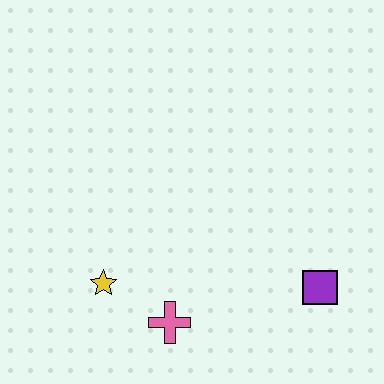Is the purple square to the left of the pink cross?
No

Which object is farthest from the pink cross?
The purple square is farthest from the pink cross.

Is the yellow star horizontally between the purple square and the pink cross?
No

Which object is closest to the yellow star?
The pink cross is closest to the yellow star.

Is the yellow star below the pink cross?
No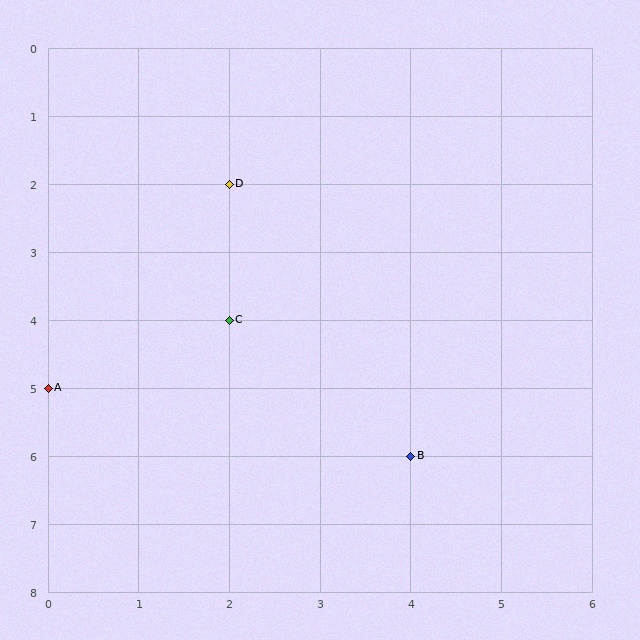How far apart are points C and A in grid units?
Points C and A are 2 columns and 1 row apart (about 2.2 grid units diagonally).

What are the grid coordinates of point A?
Point A is at grid coordinates (0, 5).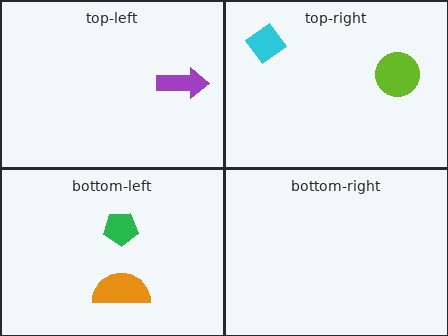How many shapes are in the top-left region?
1.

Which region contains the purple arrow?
The top-left region.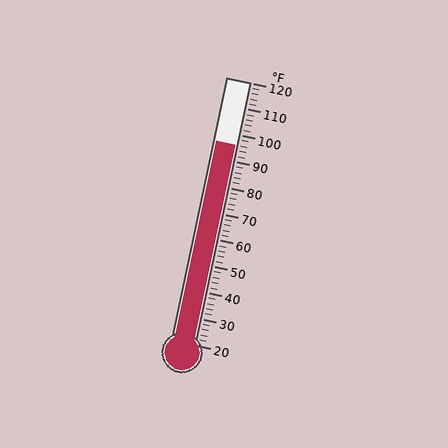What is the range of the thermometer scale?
The thermometer scale ranges from 20°F to 120°F.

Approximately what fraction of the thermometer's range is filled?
The thermometer is filled to approximately 75% of its range.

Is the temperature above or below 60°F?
The temperature is above 60°F.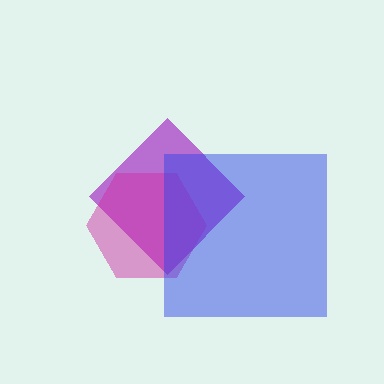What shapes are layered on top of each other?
The layered shapes are: a purple diamond, a magenta hexagon, a blue square.